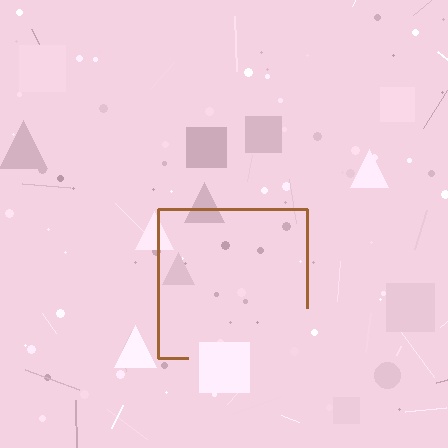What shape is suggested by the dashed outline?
The dashed outline suggests a square.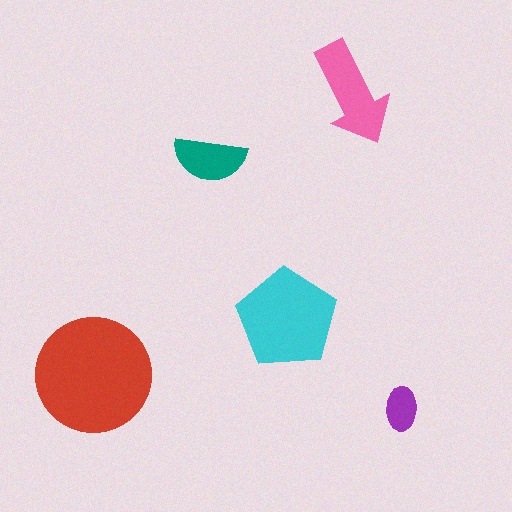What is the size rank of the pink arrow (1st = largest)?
3rd.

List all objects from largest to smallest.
The red circle, the cyan pentagon, the pink arrow, the teal semicircle, the purple ellipse.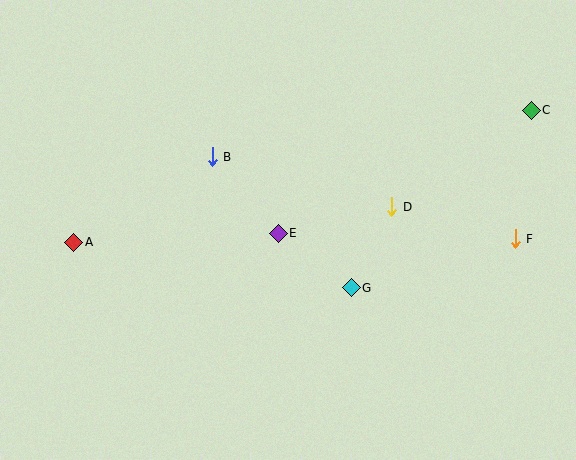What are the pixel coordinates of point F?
Point F is at (515, 239).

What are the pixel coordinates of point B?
Point B is at (212, 157).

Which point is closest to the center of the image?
Point E at (278, 233) is closest to the center.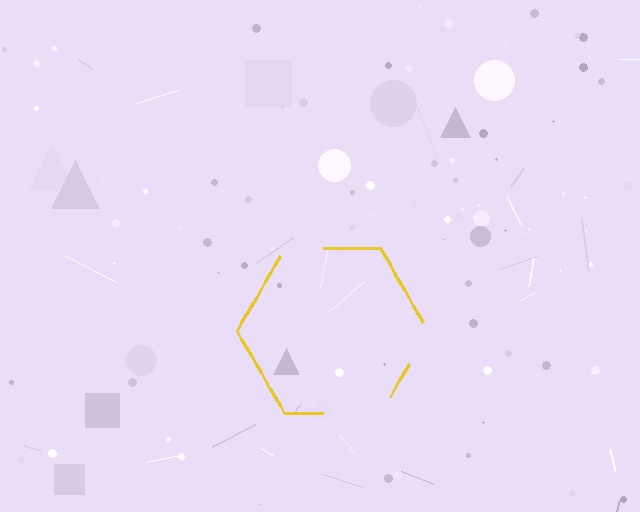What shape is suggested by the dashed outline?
The dashed outline suggests a hexagon.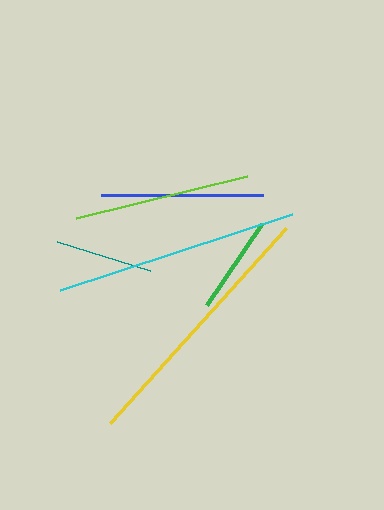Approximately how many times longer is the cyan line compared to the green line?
The cyan line is approximately 2.5 times the length of the green line.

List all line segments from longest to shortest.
From longest to shortest: yellow, cyan, lime, blue, green, teal.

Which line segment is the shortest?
The teal line is the shortest at approximately 97 pixels.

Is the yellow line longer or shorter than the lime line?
The yellow line is longer than the lime line.